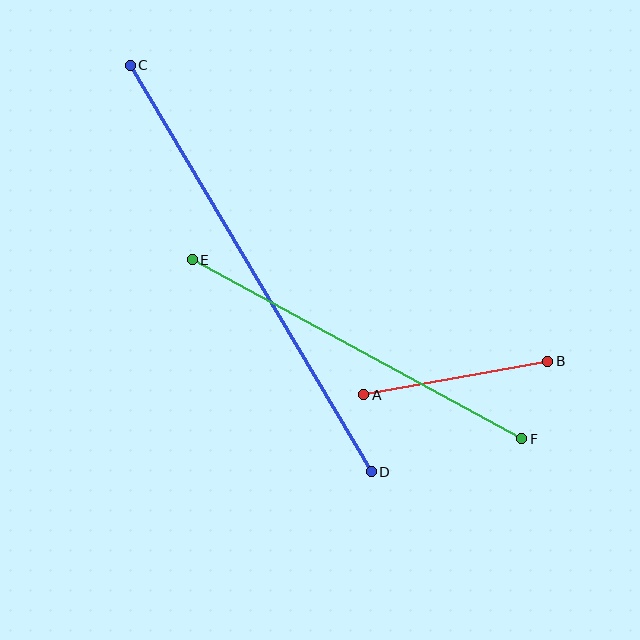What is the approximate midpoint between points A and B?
The midpoint is at approximately (456, 378) pixels.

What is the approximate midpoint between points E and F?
The midpoint is at approximately (357, 349) pixels.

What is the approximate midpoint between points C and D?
The midpoint is at approximately (251, 268) pixels.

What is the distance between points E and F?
The distance is approximately 375 pixels.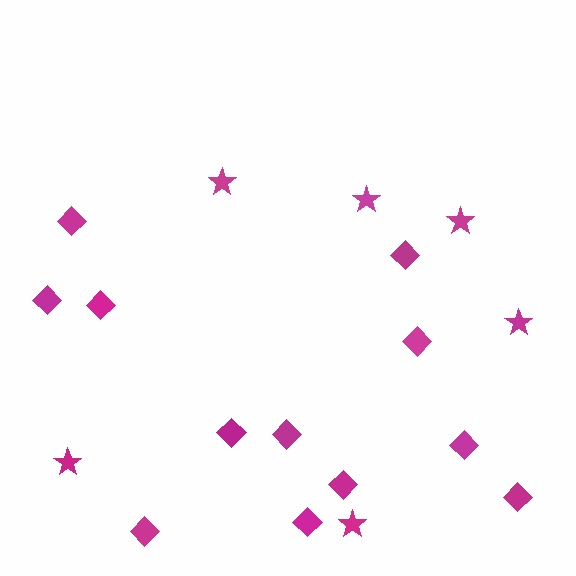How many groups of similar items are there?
There are 2 groups: one group of diamonds (12) and one group of stars (6).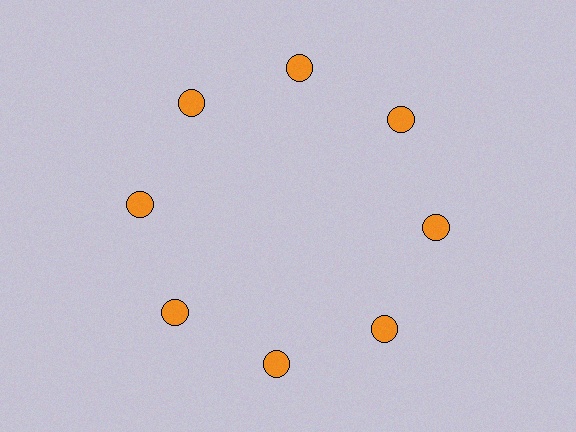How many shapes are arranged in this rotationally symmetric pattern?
There are 8 shapes, arranged in 8 groups of 1.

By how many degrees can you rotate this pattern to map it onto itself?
The pattern maps onto itself every 45 degrees of rotation.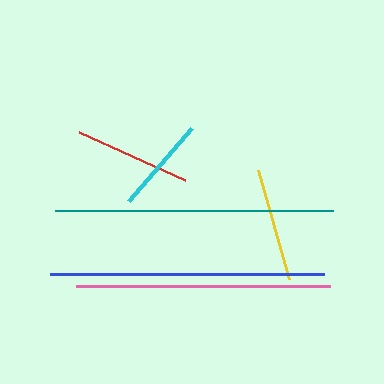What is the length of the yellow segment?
The yellow segment is approximately 114 pixels long.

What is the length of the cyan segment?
The cyan segment is approximately 97 pixels long.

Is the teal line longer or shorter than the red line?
The teal line is longer than the red line.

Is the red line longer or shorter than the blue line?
The blue line is longer than the red line.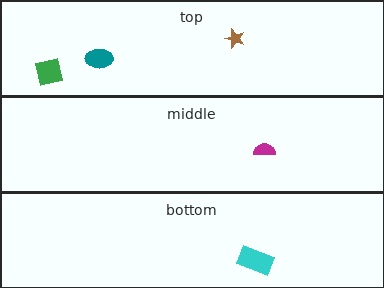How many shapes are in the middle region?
1.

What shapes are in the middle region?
The magenta semicircle.